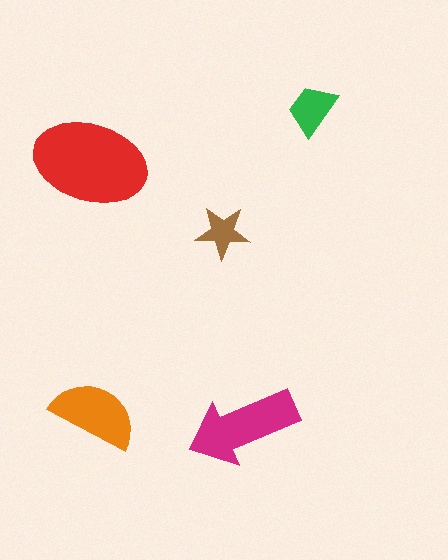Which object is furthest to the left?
The red ellipse is leftmost.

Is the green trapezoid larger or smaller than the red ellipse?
Smaller.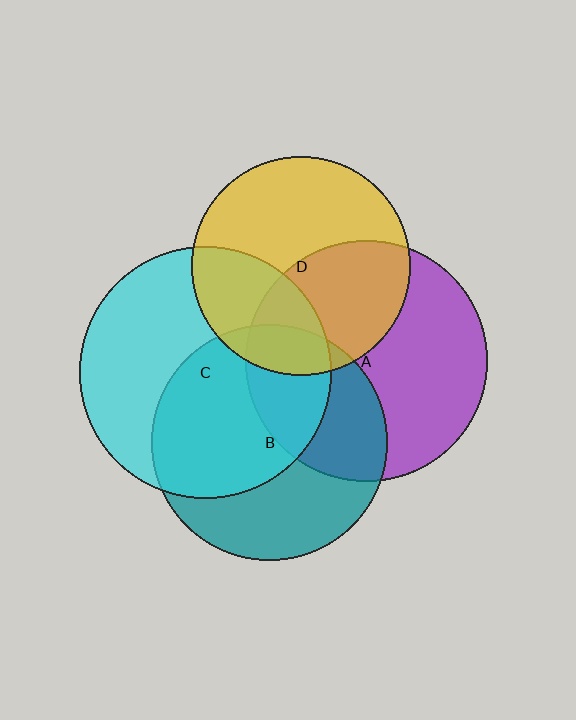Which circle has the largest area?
Circle C (cyan).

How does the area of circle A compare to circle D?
Approximately 1.2 times.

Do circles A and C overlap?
Yes.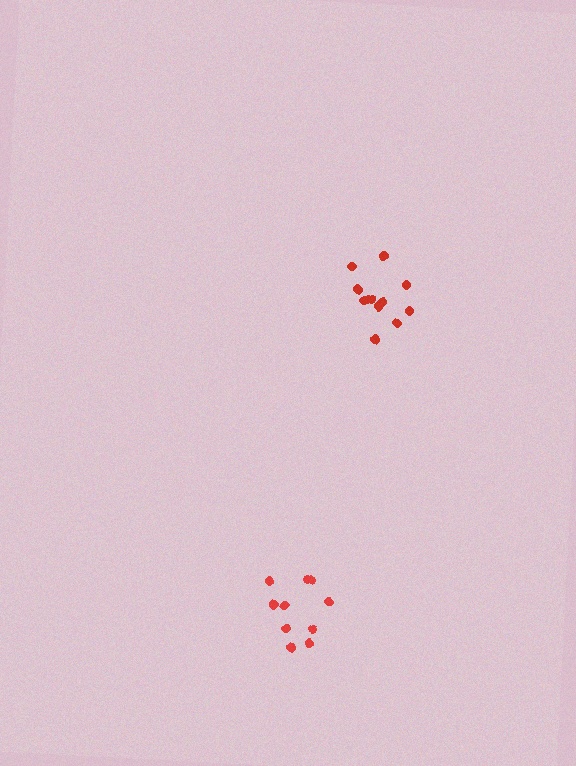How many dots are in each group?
Group 1: 10 dots, Group 2: 12 dots (22 total).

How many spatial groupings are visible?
There are 2 spatial groupings.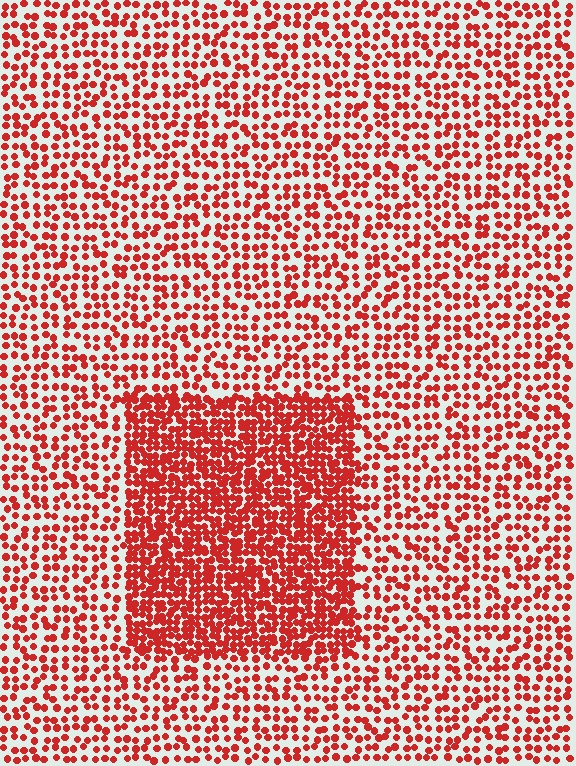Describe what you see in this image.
The image contains small red elements arranged at two different densities. A rectangle-shaped region is visible where the elements are more densely packed than the surrounding area.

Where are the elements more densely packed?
The elements are more densely packed inside the rectangle boundary.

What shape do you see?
I see a rectangle.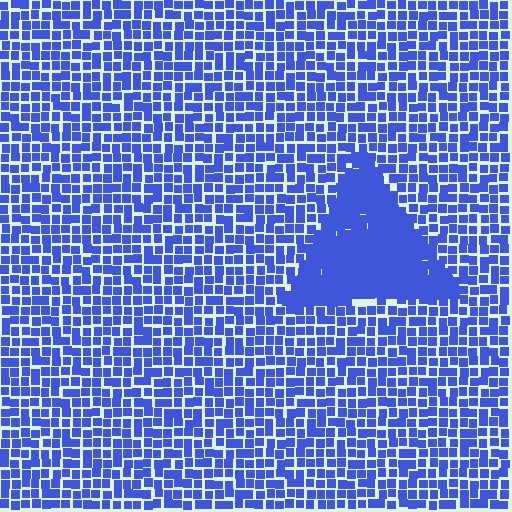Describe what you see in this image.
The image contains small blue elements arranged at two different densities. A triangle-shaped region is visible where the elements are more densely packed than the surrounding area.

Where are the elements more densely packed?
The elements are more densely packed inside the triangle boundary.